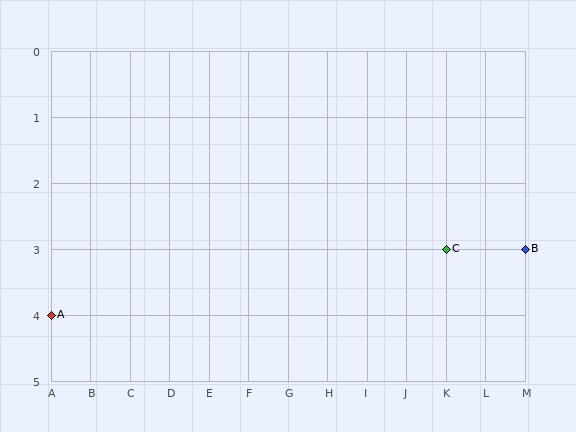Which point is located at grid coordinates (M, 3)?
Point B is at (M, 3).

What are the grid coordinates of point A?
Point A is at grid coordinates (A, 4).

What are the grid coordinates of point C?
Point C is at grid coordinates (K, 3).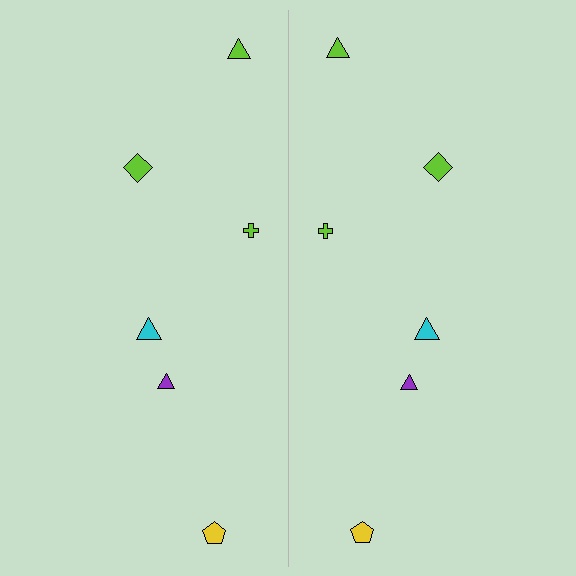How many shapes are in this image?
There are 12 shapes in this image.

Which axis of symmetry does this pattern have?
The pattern has a vertical axis of symmetry running through the center of the image.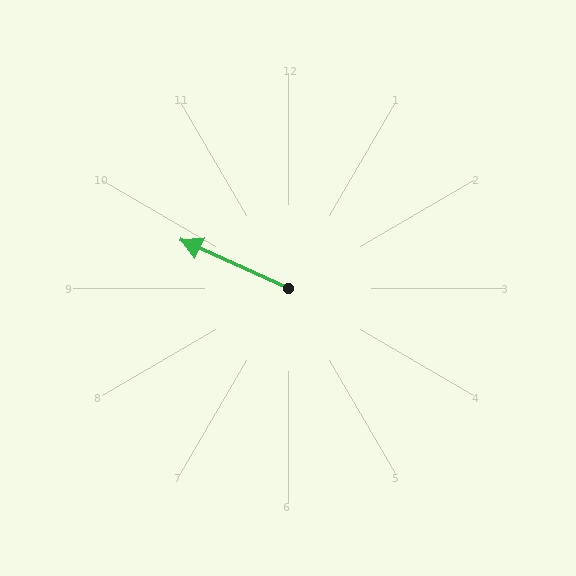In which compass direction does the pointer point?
Northwest.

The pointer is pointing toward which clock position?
Roughly 10 o'clock.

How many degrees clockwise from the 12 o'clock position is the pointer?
Approximately 294 degrees.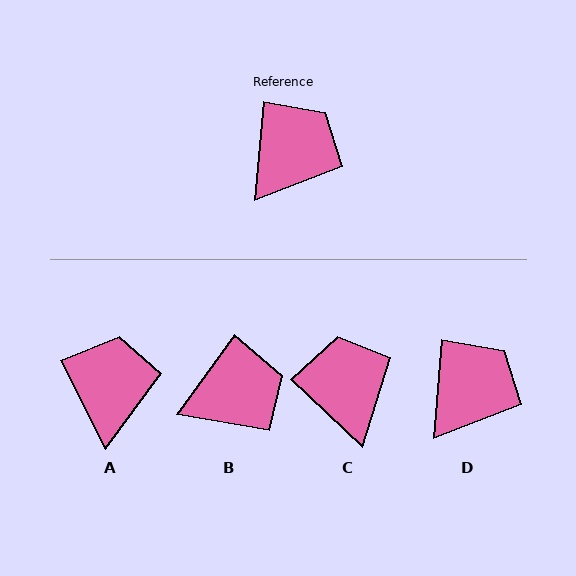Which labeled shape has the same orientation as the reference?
D.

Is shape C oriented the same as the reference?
No, it is off by about 52 degrees.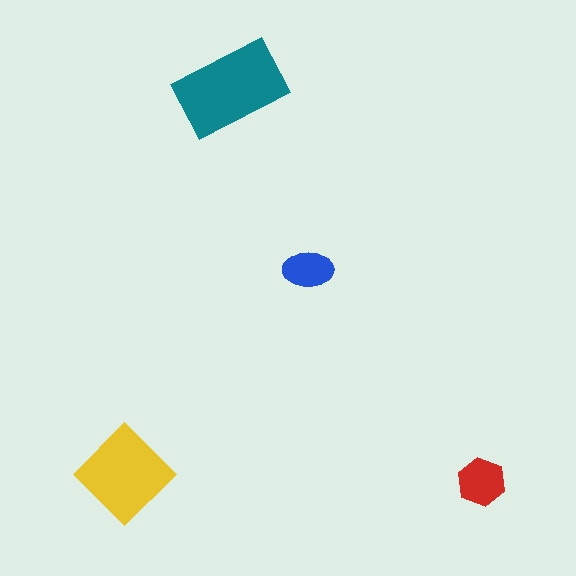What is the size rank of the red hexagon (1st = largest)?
3rd.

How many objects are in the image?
There are 4 objects in the image.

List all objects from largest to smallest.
The teal rectangle, the yellow diamond, the red hexagon, the blue ellipse.